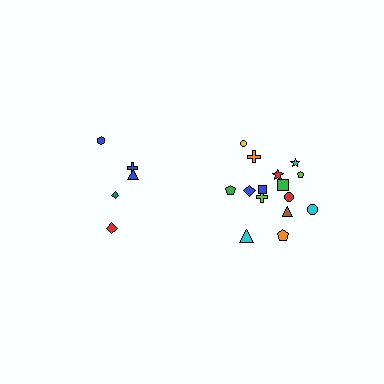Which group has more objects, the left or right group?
The right group.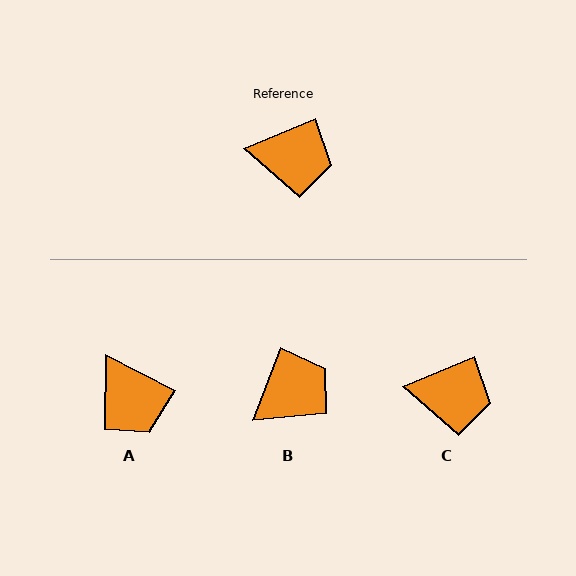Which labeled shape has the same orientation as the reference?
C.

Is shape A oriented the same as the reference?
No, it is off by about 50 degrees.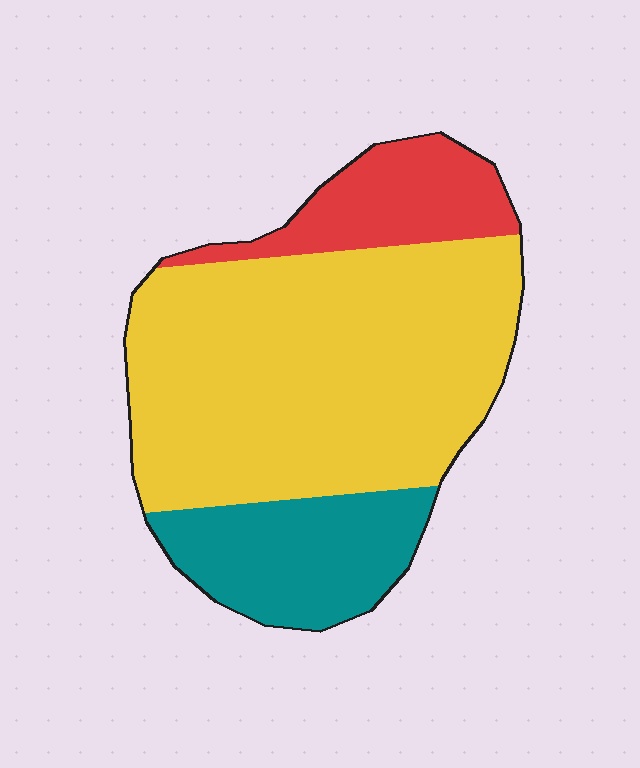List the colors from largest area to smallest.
From largest to smallest: yellow, teal, red.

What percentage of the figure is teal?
Teal covers roughly 20% of the figure.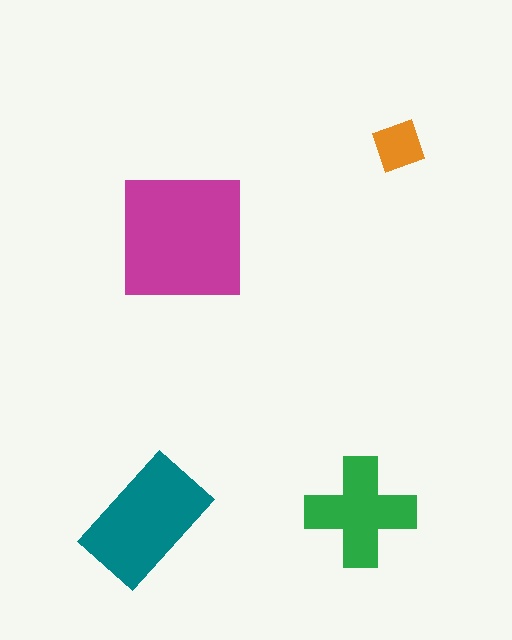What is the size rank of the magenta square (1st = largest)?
1st.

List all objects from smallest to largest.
The orange diamond, the green cross, the teal rectangle, the magenta square.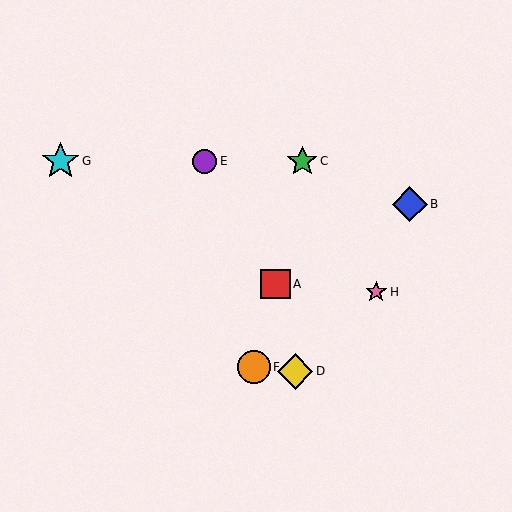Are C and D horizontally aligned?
No, C is at y≈161 and D is at y≈371.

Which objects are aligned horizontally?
Objects C, E, G are aligned horizontally.